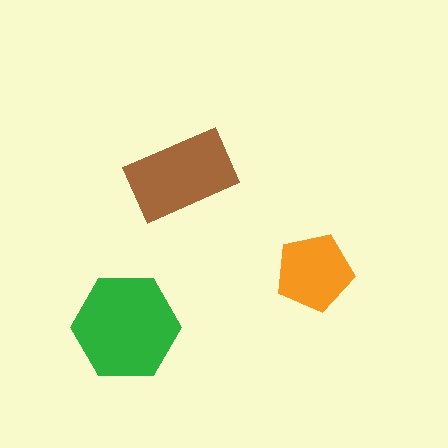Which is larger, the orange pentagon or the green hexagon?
The green hexagon.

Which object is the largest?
The green hexagon.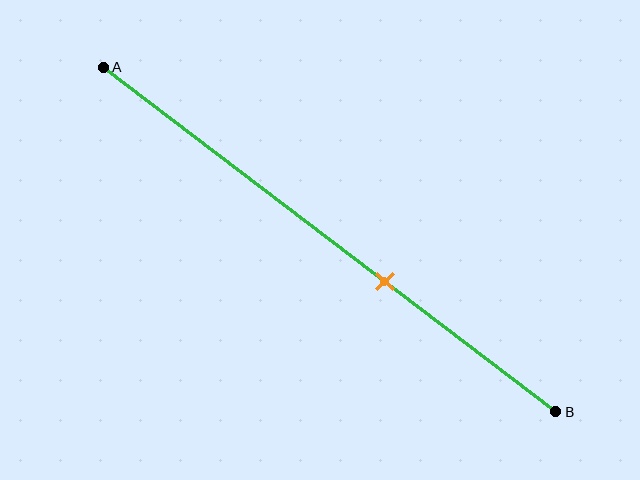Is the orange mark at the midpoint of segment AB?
No, the mark is at about 60% from A, not at the 50% midpoint.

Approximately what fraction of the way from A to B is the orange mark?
The orange mark is approximately 60% of the way from A to B.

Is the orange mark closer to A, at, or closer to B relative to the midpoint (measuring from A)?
The orange mark is closer to point B than the midpoint of segment AB.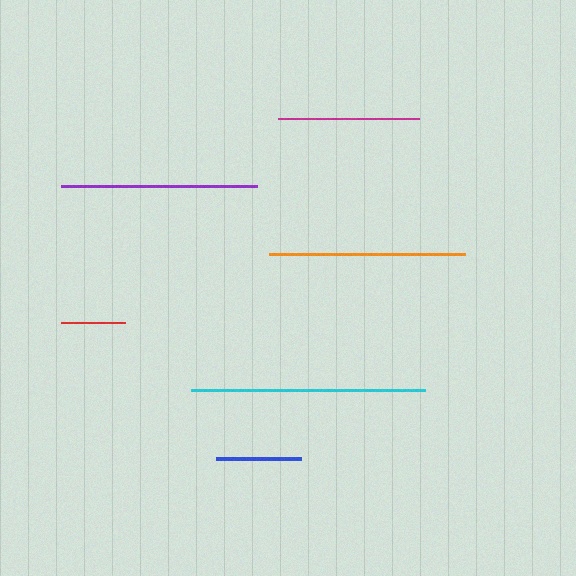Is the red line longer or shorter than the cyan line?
The cyan line is longer than the red line.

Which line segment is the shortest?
The red line is the shortest at approximately 65 pixels.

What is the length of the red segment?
The red segment is approximately 65 pixels long.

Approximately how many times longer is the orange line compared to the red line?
The orange line is approximately 3.0 times the length of the red line.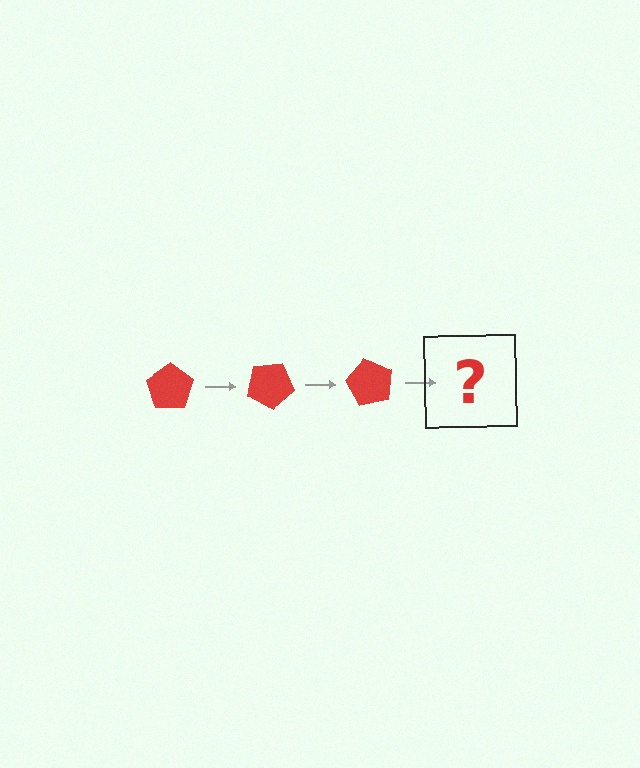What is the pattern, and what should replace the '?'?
The pattern is that the pentagon rotates 30 degrees each step. The '?' should be a red pentagon rotated 90 degrees.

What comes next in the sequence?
The next element should be a red pentagon rotated 90 degrees.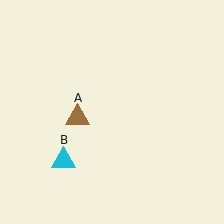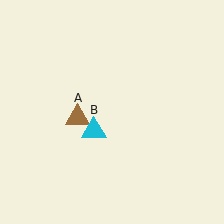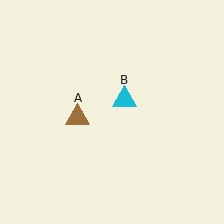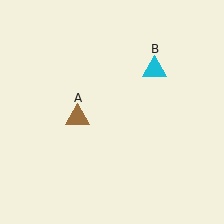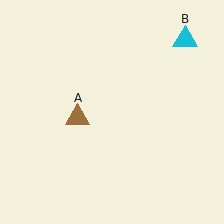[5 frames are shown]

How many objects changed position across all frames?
1 object changed position: cyan triangle (object B).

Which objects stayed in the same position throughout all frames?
Brown triangle (object A) remained stationary.